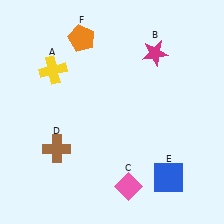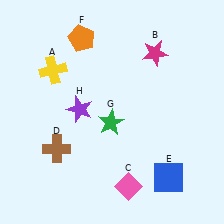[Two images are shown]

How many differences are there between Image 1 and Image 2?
There are 2 differences between the two images.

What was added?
A green star (G), a purple star (H) were added in Image 2.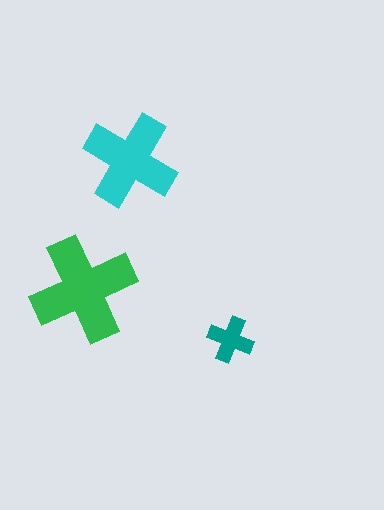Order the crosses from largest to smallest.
the green one, the cyan one, the teal one.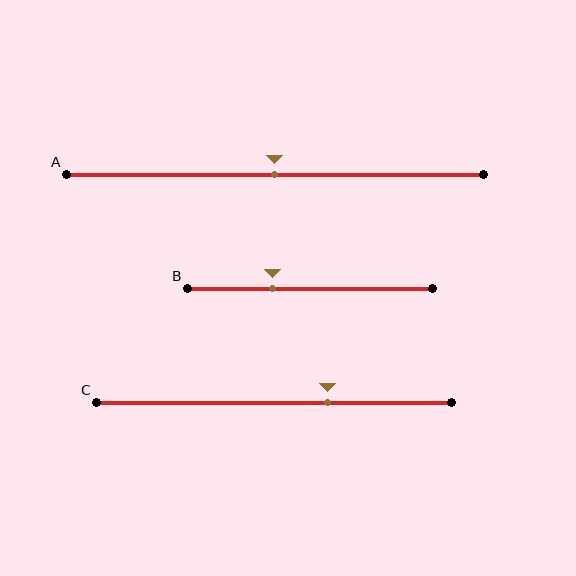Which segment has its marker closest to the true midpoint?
Segment A has its marker closest to the true midpoint.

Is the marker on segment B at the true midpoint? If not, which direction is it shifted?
No, the marker on segment B is shifted to the left by about 15% of the segment length.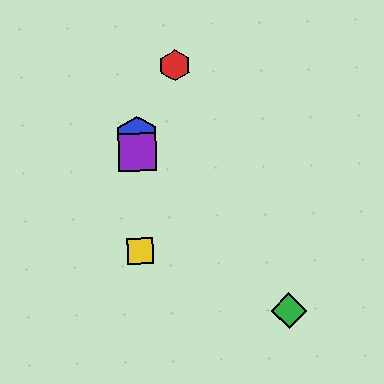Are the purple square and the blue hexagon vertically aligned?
Yes, both are at x≈137.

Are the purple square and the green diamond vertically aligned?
No, the purple square is at x≈137 and the green diamond is at x≈289.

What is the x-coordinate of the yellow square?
The yellow square is at x≈140.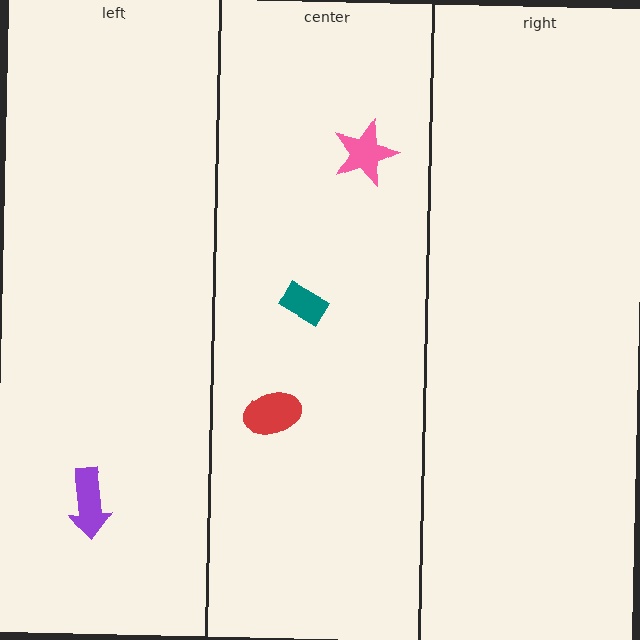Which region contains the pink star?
The center region.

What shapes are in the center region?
The pink star, the teal rectangle, the red ellipse.